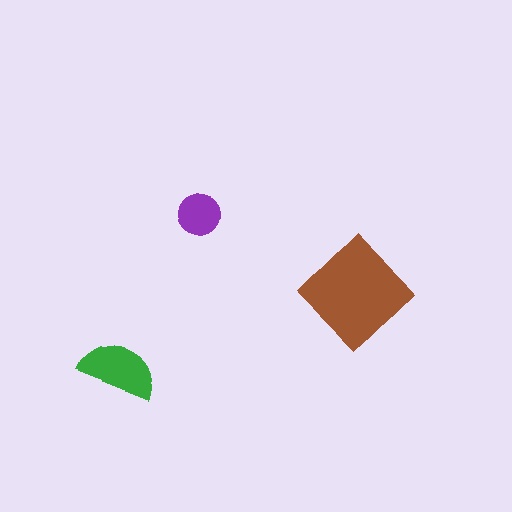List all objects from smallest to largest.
The purple circle, the green semicircle, the brown diamond.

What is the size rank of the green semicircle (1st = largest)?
2nd.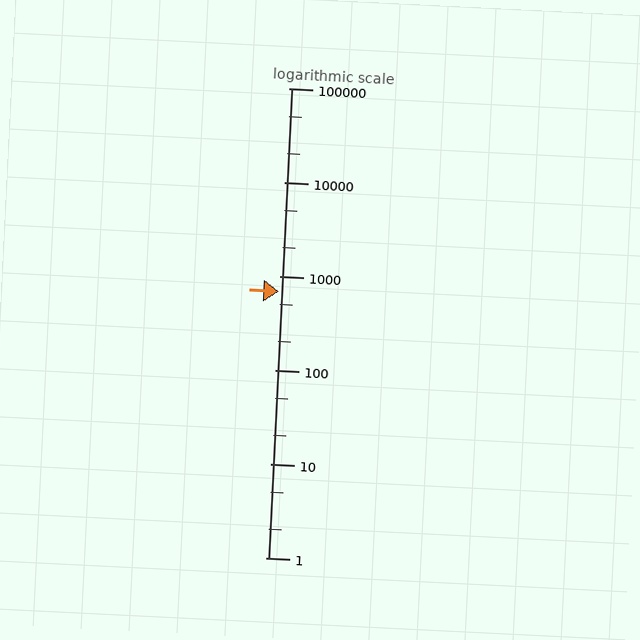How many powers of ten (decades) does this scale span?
The scale spans 5 decades, from 1 to 100000.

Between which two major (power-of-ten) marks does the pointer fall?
The pointer is between 100 and 1000.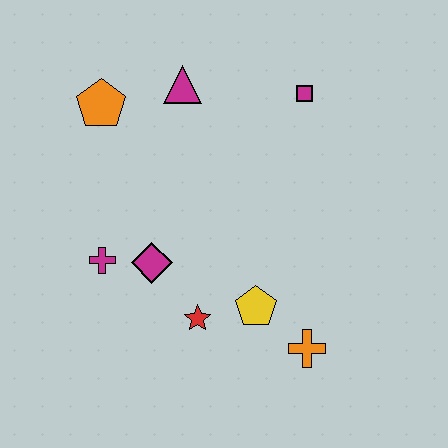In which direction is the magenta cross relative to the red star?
The magenta cross is to the left of the red star.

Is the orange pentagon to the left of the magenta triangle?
Yes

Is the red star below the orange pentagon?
Yes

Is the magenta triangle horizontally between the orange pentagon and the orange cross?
Yes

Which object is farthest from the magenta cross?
The magenta square is farthest from the magenta cross.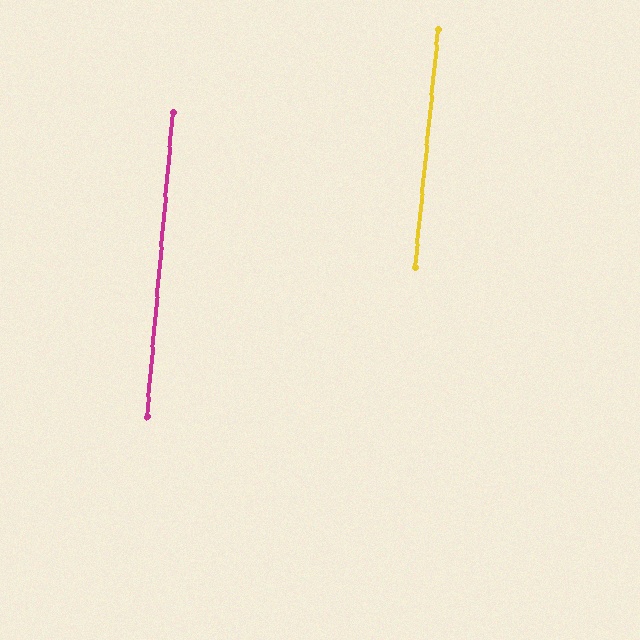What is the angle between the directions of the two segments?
Approximately 1 degree.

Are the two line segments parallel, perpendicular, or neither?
Parallel — their directions differ by only 0.6°.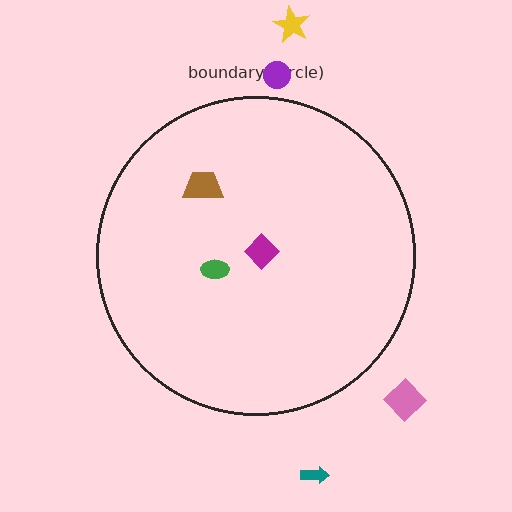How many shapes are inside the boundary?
3 inside, 4 outside.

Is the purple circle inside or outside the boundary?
Outside.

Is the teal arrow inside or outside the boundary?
Outside.